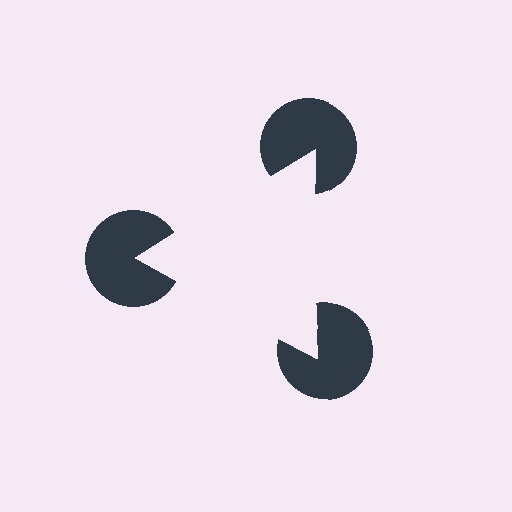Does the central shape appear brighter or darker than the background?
It typically appears slightly brighter than the background, even though no actual brightness change is drawn.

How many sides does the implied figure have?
3 sides.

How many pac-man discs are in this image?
There are 3 — one at each vertex of the illusory triangle.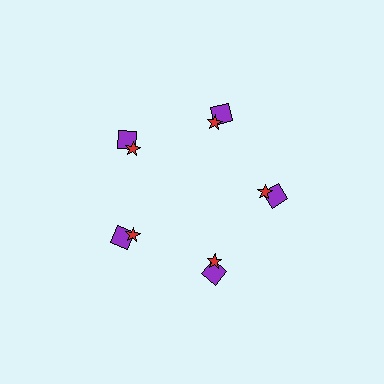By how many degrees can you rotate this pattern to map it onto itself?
The pattern maps onto itself every 72 degrees of rotation.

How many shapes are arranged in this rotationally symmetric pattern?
There are 10 shapes, arranged in 5 groups of 2.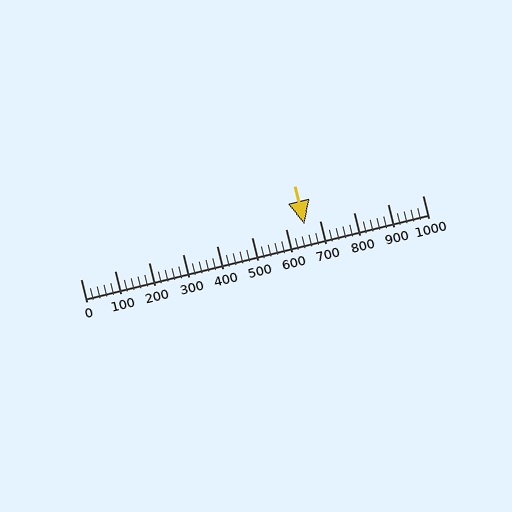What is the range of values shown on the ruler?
The ruler shows values from 0 to 1000.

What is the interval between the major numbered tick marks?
The major tick marks are spaced 100 units apart.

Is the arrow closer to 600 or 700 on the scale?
The arrow is closer to 700.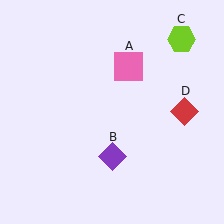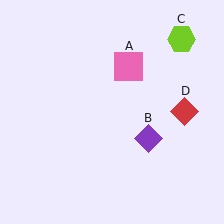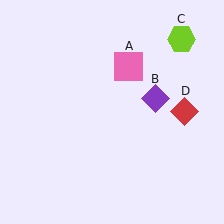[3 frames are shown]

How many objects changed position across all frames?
1 object changed position: purple diamond (object B).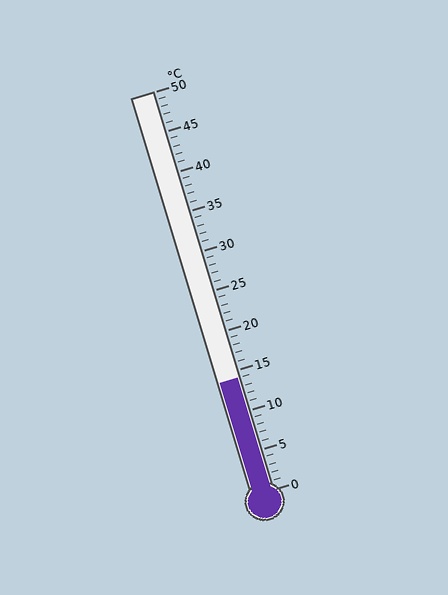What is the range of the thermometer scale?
The thermometer scale ranges from 0°C to 50°C.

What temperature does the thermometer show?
The thermometer shows approximately 14°C.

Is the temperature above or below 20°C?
The temperature is below 20°C.